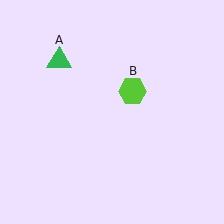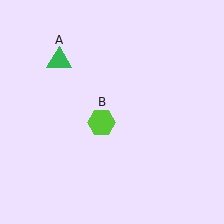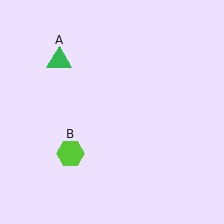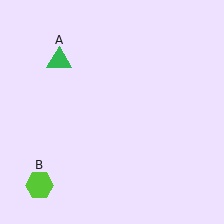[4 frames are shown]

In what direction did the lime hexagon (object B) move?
The lime hexagon (object B) moved down and to the left.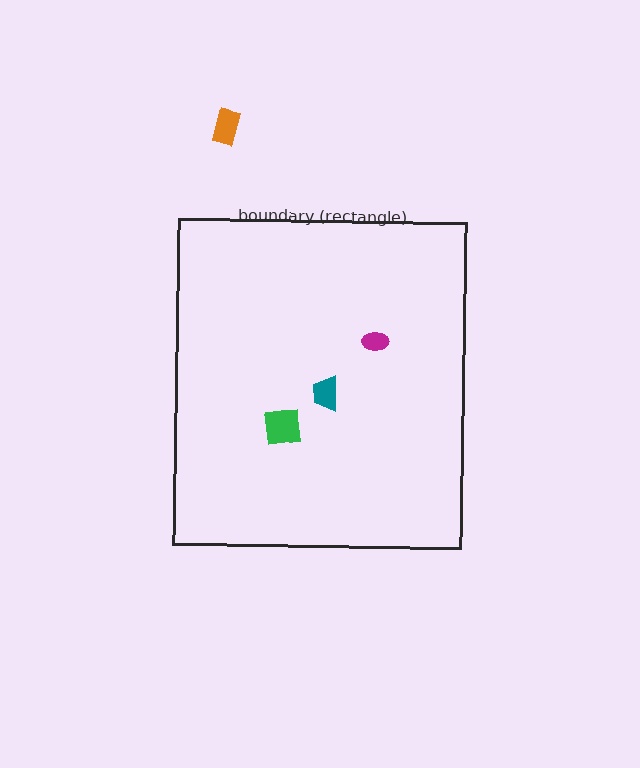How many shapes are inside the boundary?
3 inside, 1 outside.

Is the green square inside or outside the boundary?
Inside.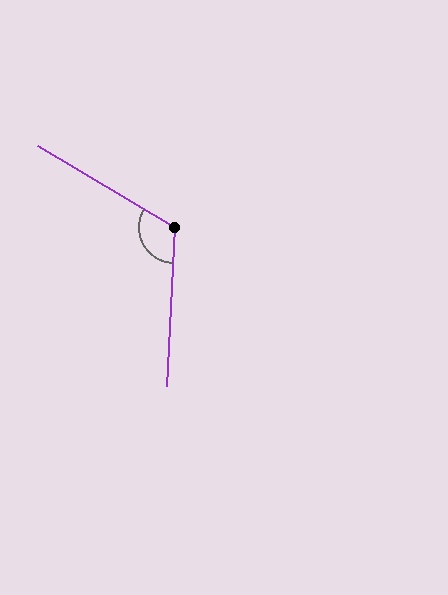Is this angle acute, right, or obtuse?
It is obtuse.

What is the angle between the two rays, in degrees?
Approximately 118 degrees.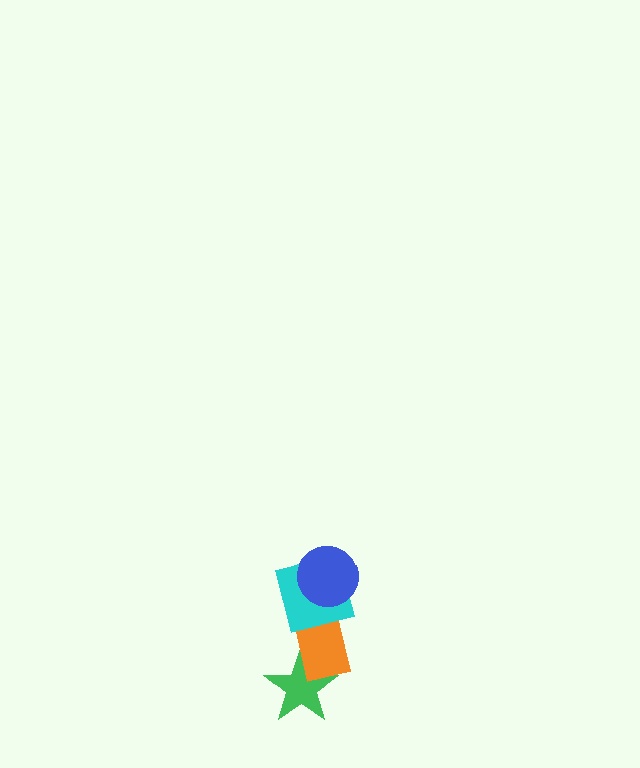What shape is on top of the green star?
The orange rectangle is on top of the green star.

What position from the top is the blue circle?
The blue circle is 1st from the top.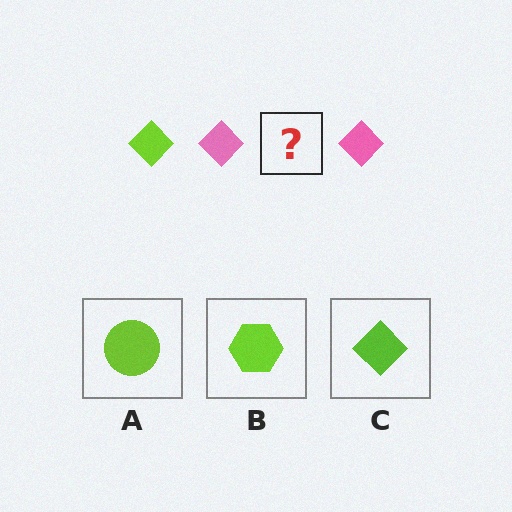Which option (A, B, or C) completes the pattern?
C.